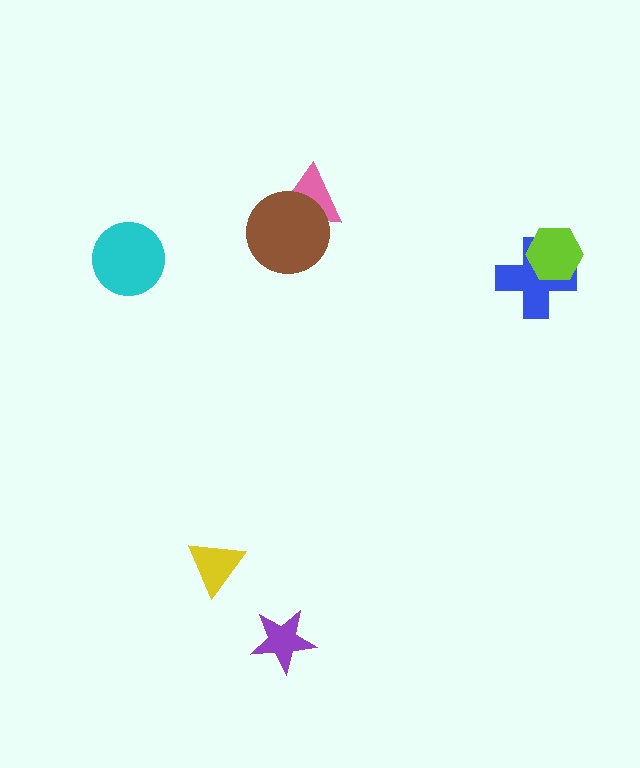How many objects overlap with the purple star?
0 objects overlap with the purple star.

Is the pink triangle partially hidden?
Yes, it is partially covered by another shape.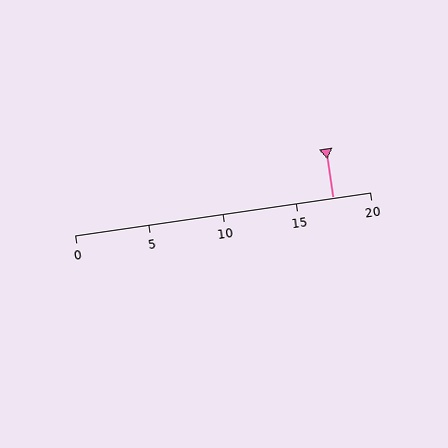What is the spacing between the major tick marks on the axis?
The major ticks are spaced 5 apart.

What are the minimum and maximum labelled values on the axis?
The axis runs from 0 to 20.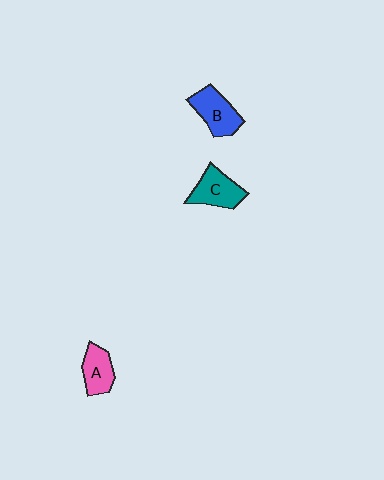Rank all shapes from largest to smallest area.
From largest to smallest: B (blue), C (teal), A (pink).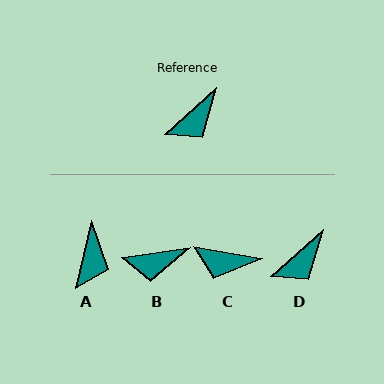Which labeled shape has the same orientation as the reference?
D.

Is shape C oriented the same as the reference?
No, it is off by about 52 degrees.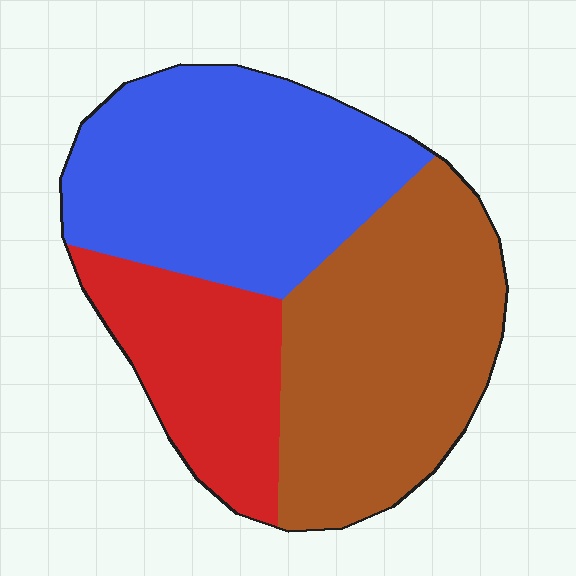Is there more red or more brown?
Brown.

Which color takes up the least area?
Red, at roughly 20%.